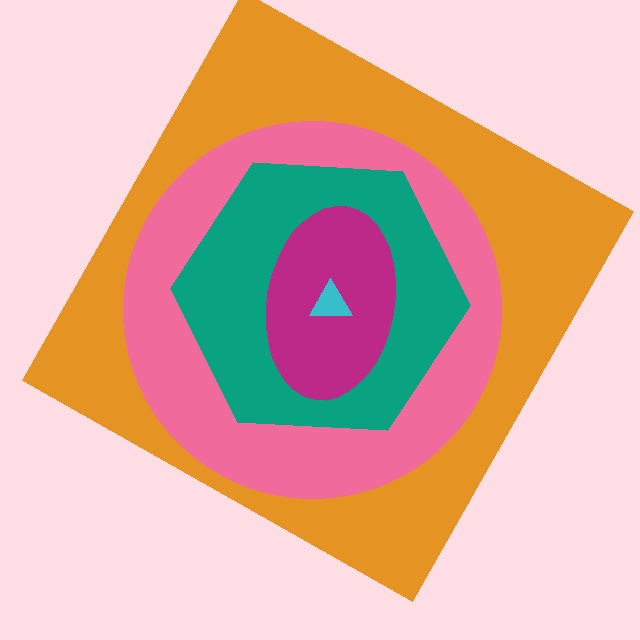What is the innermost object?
The cyan triangle.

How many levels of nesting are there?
5.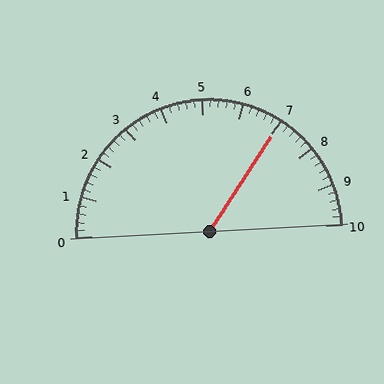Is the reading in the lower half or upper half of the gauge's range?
The reading is in the upper half of the range (0 to 10).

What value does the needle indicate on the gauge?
The needle indicates approximately 7.0.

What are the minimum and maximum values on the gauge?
The gauge ranges from 0 to 10.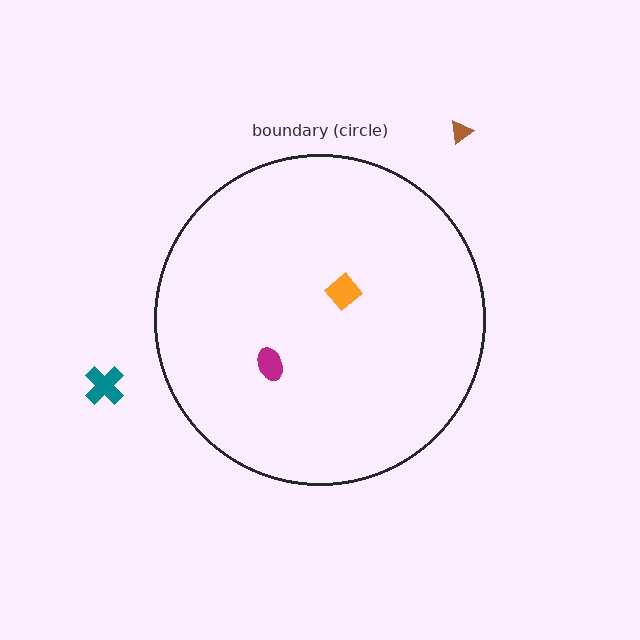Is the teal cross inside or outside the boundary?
Outside.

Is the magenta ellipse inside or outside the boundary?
Inside.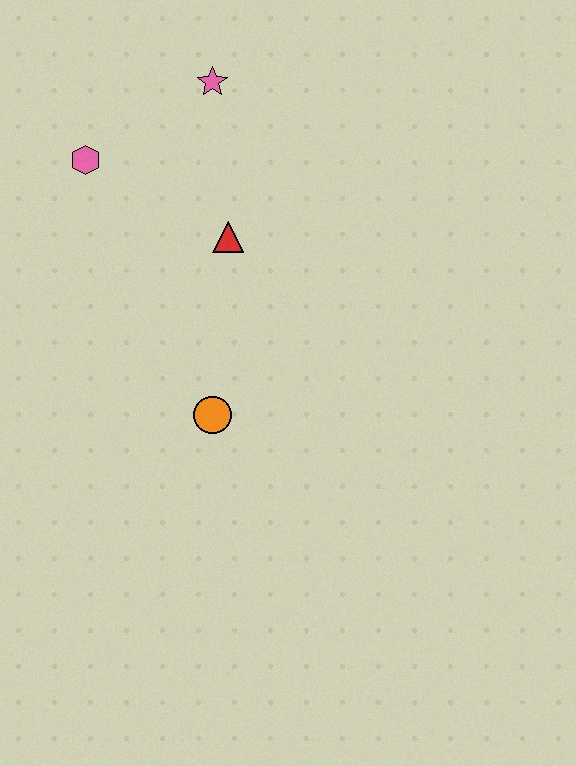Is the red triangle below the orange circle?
No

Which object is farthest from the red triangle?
The orange circle is farthest from the red triangle.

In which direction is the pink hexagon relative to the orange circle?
The pink hexagon is above the orange circle.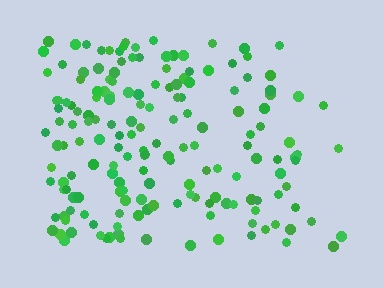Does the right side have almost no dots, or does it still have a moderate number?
Still a moderate number, just noticeably fewer than the left.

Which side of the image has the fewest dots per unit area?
The right.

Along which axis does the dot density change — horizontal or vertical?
Horizontal.